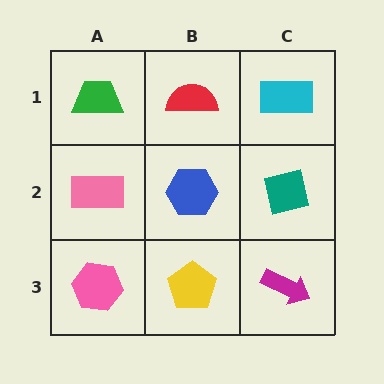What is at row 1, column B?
A red semicircle.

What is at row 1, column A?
A green trapezoid.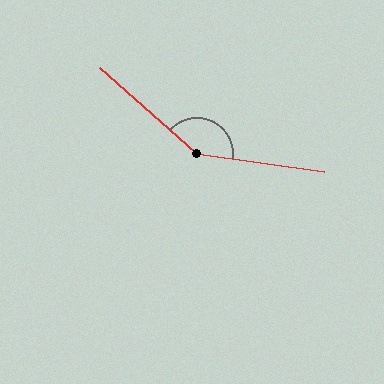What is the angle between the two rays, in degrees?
Approximately 146 degrees.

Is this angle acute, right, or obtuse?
It is obtuse.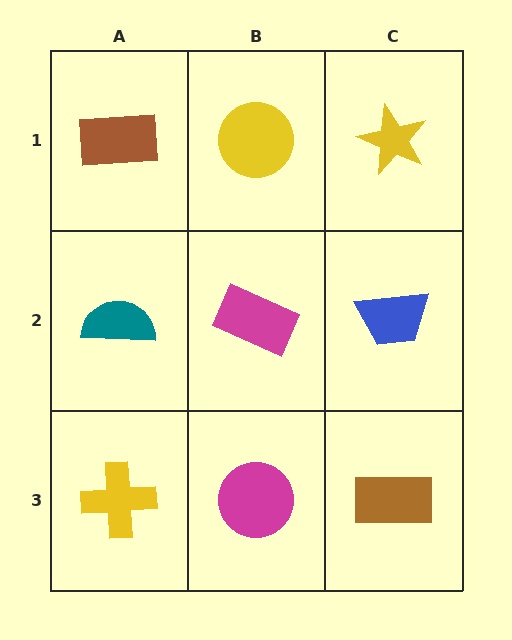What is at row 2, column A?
A teal semicircle.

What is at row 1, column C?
A yellow star.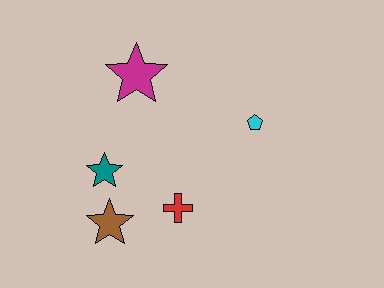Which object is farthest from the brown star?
The cyan pentagon is farthest from the brown star.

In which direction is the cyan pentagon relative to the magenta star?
The cyan pentagon is to the right of the magenta star.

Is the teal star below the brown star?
No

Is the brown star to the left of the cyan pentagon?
Yes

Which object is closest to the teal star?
The brown star is closest to the teal star.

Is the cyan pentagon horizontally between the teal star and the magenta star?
No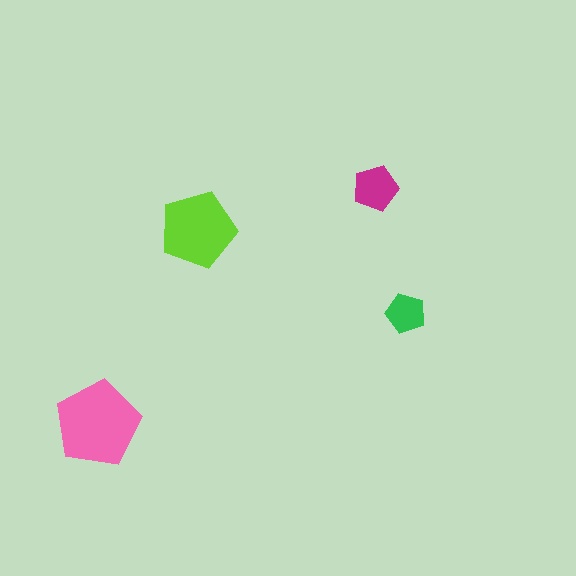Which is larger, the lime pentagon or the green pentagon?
The lime one.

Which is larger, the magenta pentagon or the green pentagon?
The magenta one.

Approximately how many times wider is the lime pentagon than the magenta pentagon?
About 1.5 times wider.